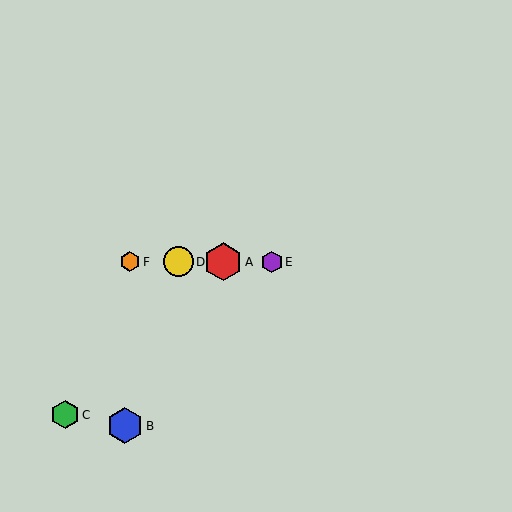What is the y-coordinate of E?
Object E is at y≈262.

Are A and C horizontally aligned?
No, A is at y≈262 and C is at y≈415.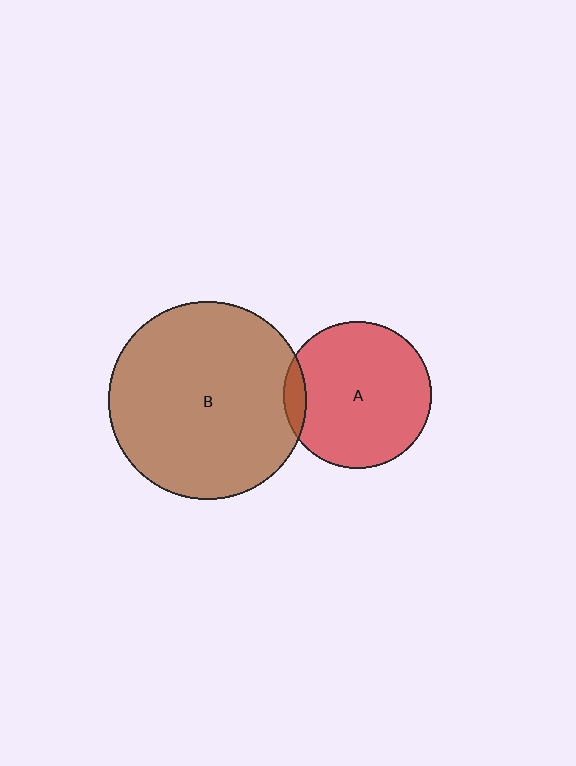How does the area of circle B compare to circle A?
Approximately 1.8 times.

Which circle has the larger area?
Circle B (brown).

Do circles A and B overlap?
Yes.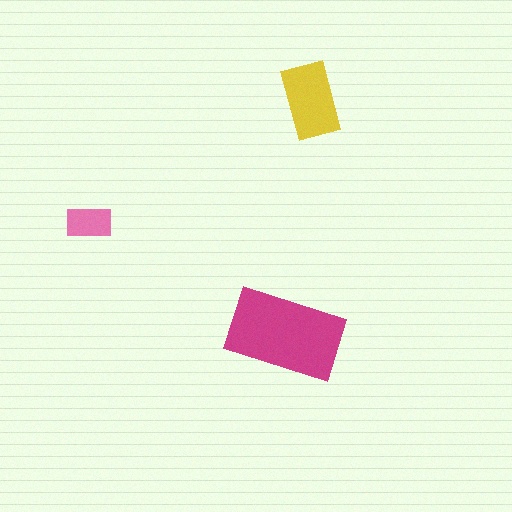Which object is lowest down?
The magenta rectangle is bottommost.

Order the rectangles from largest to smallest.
the magenta one, the yellow one, the pink one.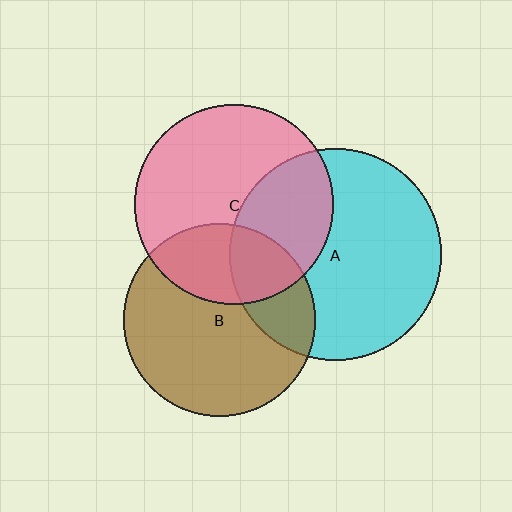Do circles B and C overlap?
Yes.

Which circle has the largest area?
Circle A (cyan).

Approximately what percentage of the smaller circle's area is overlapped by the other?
Approximately 30%.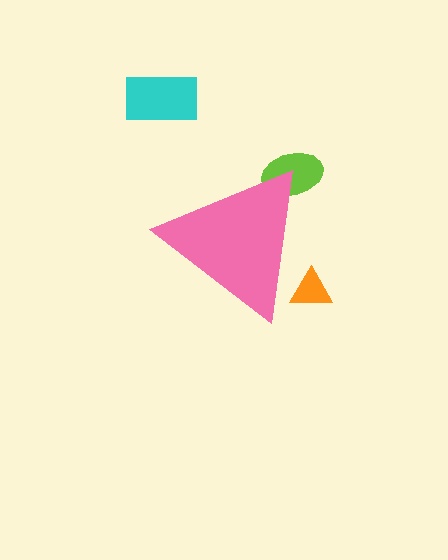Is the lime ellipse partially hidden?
Yes, the lime ellipse is partially hidden behind the pink triangle.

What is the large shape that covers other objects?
A pink triangle.